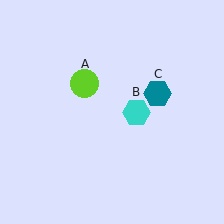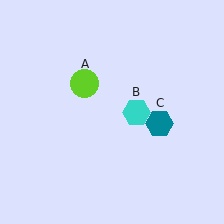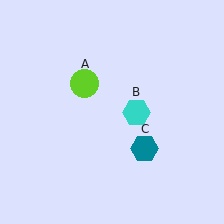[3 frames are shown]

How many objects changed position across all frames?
1 object changed position: teal hexagon (object C).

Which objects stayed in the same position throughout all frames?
Lime circle (object A) and cyan hexagon (object B) remained stationary.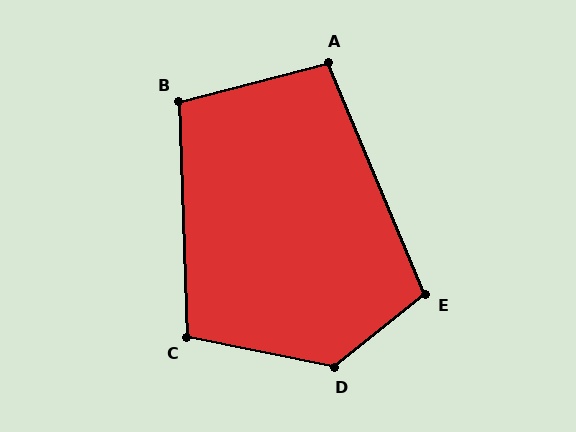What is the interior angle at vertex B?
Approximately 103 degrees (obtuse).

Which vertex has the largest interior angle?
D, at approximately 130 degrees.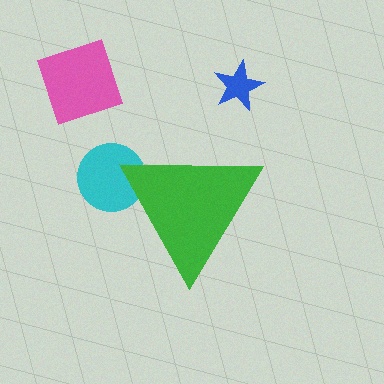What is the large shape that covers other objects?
A green triangle.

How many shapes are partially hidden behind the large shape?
1 shape is partially hidden.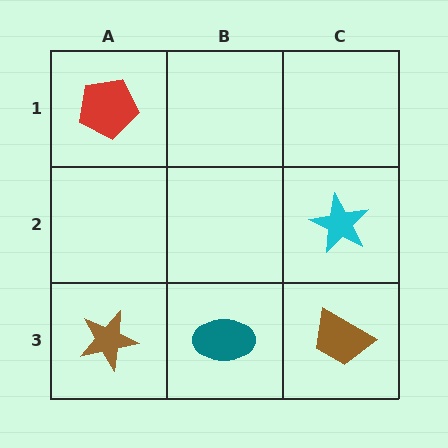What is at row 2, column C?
A cyan star.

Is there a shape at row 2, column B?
No, that cell is empty.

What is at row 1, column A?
A red pentagon.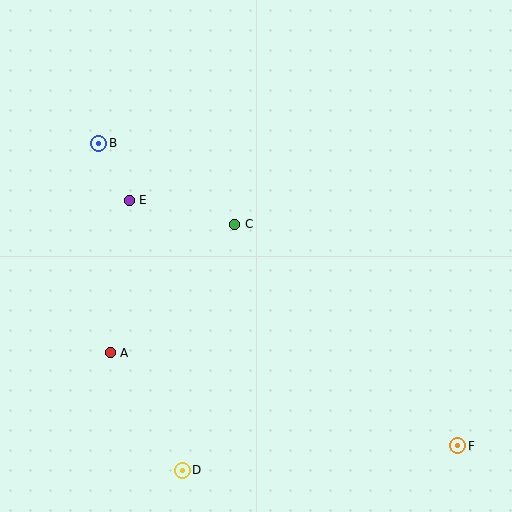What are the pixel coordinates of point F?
Point F is at (458, 446).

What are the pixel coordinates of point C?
Point C is at (235, 224).